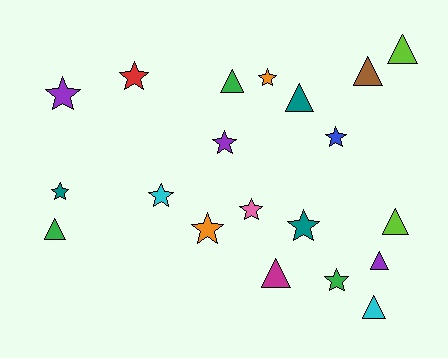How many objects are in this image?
There are 20 objects.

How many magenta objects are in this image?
There is 1 magenta object.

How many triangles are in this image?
There are 9 triangles.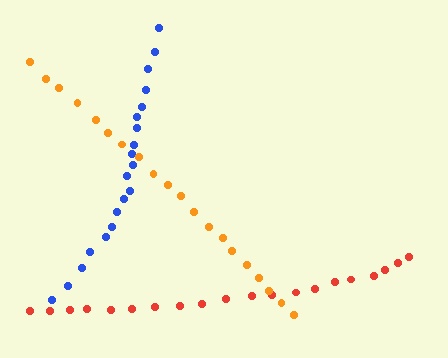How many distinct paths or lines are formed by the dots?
There are 3 distinct paths.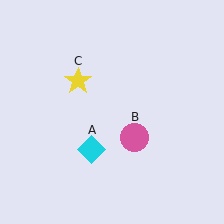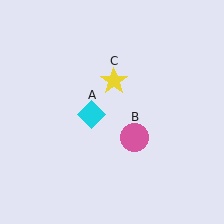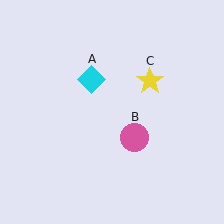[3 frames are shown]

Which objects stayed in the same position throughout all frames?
Pink circle (object B) remained stationary.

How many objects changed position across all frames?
2 objects changed position: cyan diamond (object A), yellow star (object C).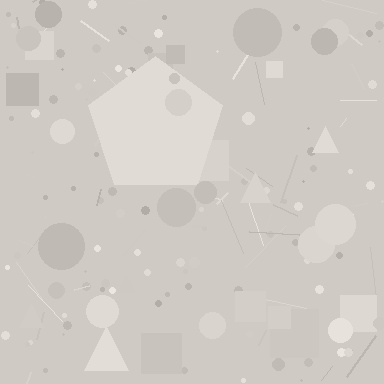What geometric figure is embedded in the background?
A pentagon is embedded in the background.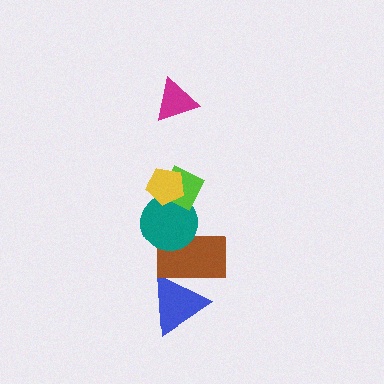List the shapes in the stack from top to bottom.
From top to bottom: the magenta triangle, the yellow pentagon, the lime diamond, the teal circle, the brown rectangle, the blue triangle.